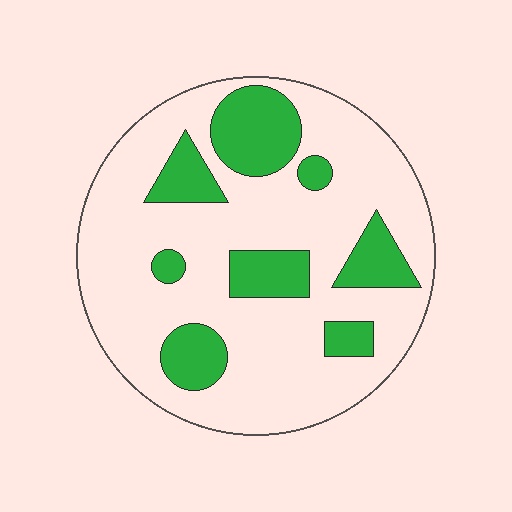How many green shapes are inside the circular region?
8.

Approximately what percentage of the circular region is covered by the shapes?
Approximately 25%.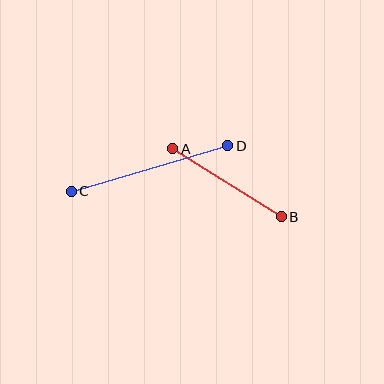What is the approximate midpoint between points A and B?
The midpoint is at approximately (227, 183) pixels.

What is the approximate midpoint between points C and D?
The midpoint is at approximately (150, 168) pixels.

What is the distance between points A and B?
The distance is approximately 128 pixels.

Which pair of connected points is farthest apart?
Points C and D are farthest apart.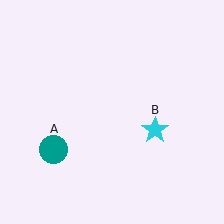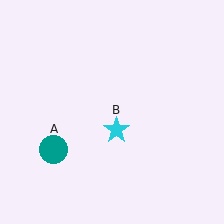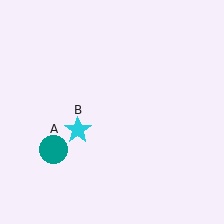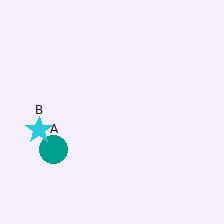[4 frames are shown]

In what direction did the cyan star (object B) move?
The cyan star (object B) moved left.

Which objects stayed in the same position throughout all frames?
Teal circle (object A) remained stationary.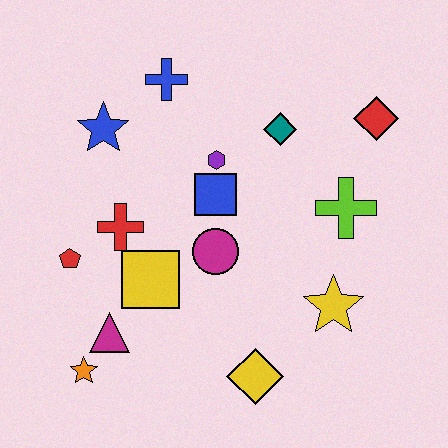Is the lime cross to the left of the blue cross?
No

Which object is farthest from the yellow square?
The red diamond is farthest from the yellow square.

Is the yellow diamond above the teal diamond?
No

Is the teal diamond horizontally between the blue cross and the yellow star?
Yes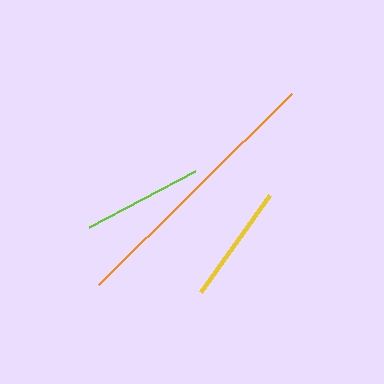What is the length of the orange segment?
The orange segment is approximately 271 pixels long.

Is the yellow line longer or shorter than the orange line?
The orange line is longer than the yellow line.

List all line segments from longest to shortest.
From longest to shortest: orange, lime, yellow.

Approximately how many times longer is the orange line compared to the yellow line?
The orange line is approximately 2.3 times the length of the yellow line.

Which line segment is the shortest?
The yellow line is the shortest at approximately 119 pixels.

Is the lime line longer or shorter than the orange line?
The orange line is longer than the lime line.